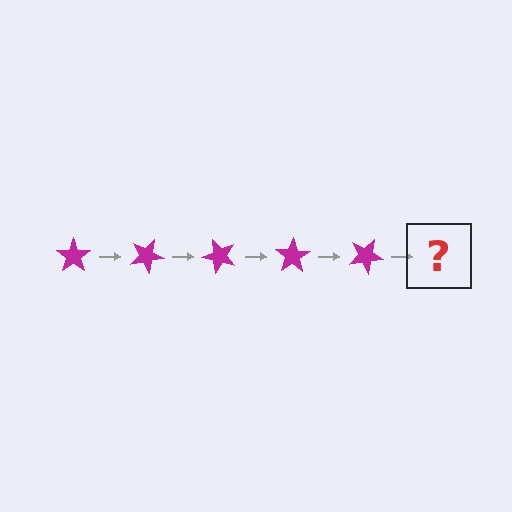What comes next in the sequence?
The next element should be a magenta star rotated 125 degrees.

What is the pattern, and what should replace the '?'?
The pattern is that the star rotates 25 degrees each step. The '?' should be a magenta star rotated 125 degrees.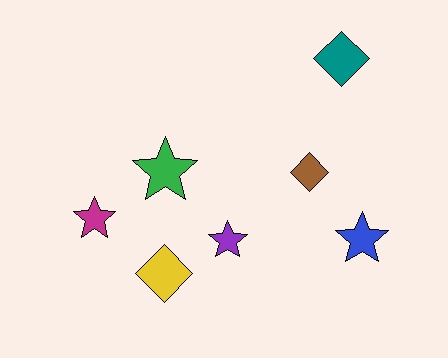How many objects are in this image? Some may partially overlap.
There are 7 objects.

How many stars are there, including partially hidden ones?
There are 4 stars.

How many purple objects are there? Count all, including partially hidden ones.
There is 1 purple object.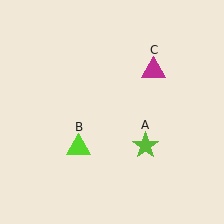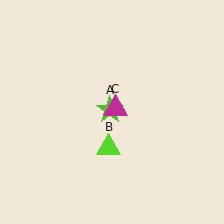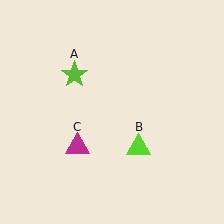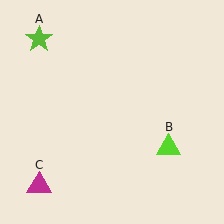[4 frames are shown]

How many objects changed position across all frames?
3 objects changed position: lime star (object A), lime triangle (object B), magenta triangle (object C).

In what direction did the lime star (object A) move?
The lime star (object A) moved up and to the left.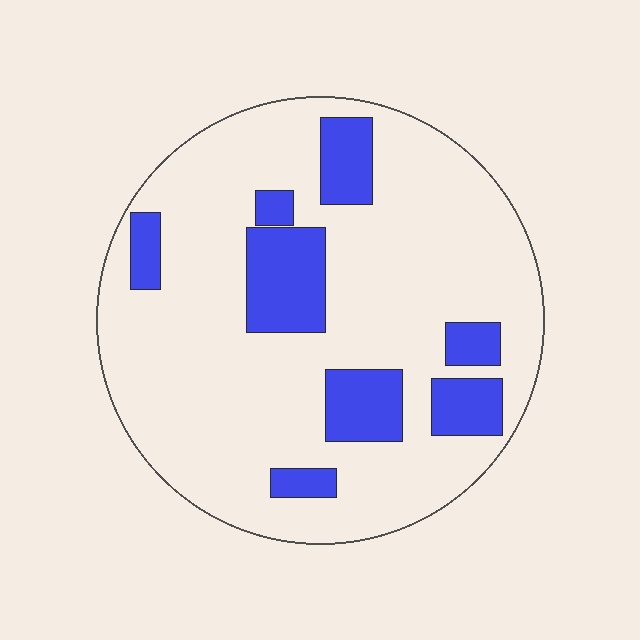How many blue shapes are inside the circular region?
8.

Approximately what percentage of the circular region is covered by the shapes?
Approximately 20%.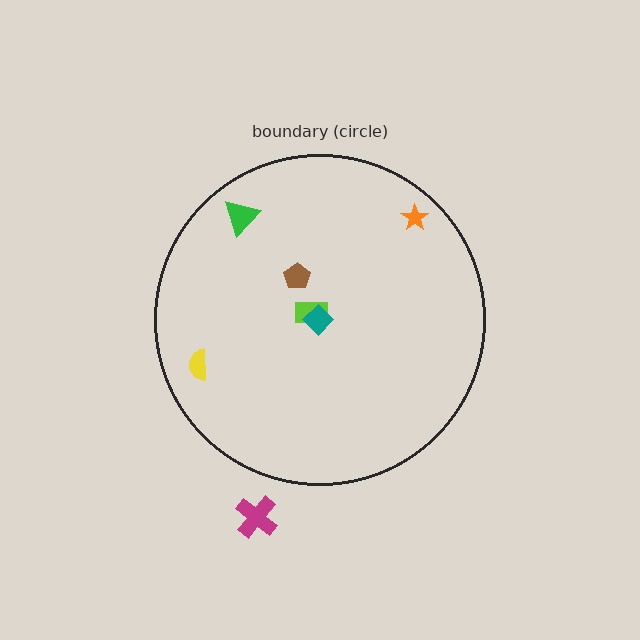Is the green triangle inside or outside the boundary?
Inside.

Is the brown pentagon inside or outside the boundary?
Inside.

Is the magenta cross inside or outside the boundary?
Outside.